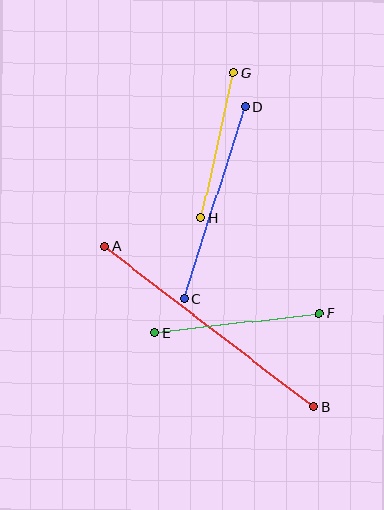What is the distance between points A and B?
The distance is approximately 263 pixels.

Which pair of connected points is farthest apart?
Points A and B are farthest apart.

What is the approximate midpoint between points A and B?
The midpoint is at approximately (209, 327) pixels.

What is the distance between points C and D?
The distance is approximately 201 pixels.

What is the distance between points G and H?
The distance is approximately 148 pixels.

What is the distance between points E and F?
The distance is approximately 165 pixels.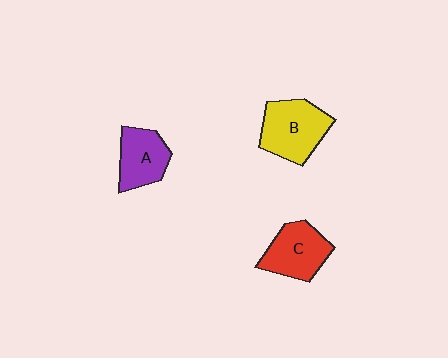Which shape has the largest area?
Shape B (yellow).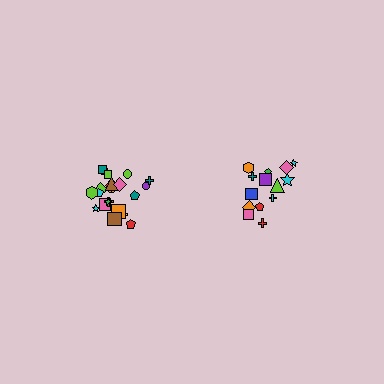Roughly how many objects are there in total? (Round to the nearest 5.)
Roughly 35 objects in total.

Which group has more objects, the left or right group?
The left group.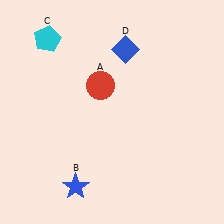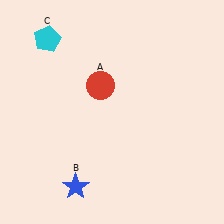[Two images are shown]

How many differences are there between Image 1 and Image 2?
There is 1 difference between the two images.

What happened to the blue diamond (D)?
The blue diamond (D) was removed in Image 2. It was in the top-right area of Image 1.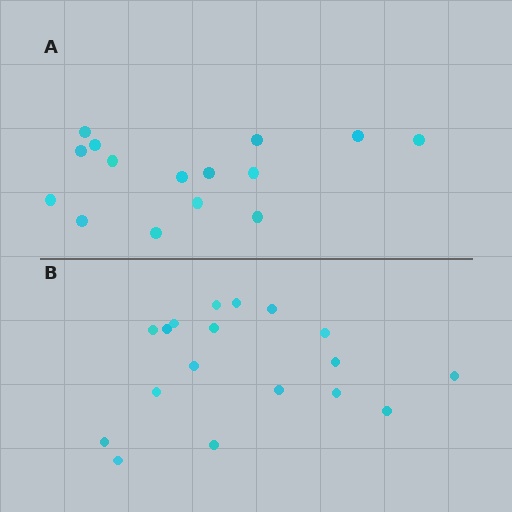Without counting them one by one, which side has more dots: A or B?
Region B (the bottom region) has more dots.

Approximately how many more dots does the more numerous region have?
Region B has just a few more — roughly 2 or 3 more dots than region A.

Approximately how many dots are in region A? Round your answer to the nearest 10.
About 20 dots. (The exact count is 15, which rounds to 20.)